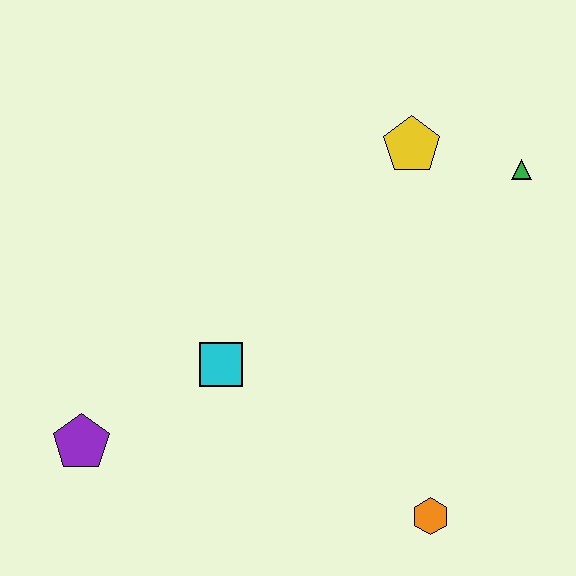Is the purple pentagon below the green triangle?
Yes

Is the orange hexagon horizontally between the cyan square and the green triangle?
Yes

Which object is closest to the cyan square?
The purple pentagon is closest to the cyan square.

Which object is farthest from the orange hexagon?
The yellow pentagon is farthest from the orange hexagon.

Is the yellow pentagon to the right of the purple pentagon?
Yes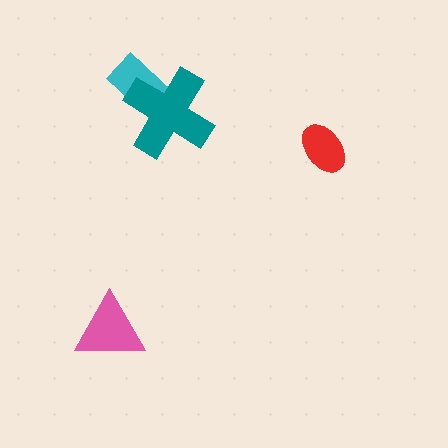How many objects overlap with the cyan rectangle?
1 object overlaps with the cyan rectangle.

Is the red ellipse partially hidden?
No, no other shape covers it.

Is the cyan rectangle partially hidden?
Yes, it is partially covered by another shape.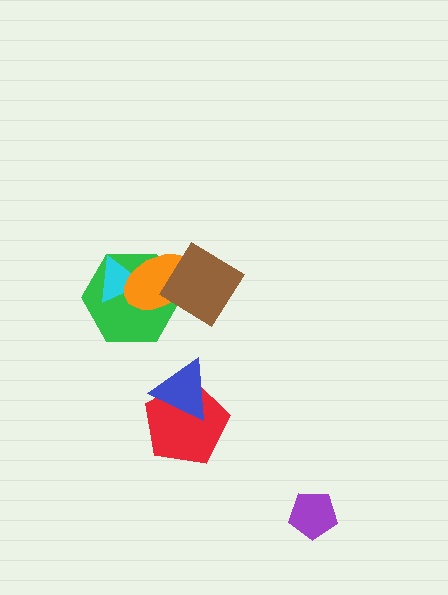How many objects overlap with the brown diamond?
2 objects overlap with the brown diamond.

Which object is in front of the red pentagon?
The blue triangle is in front of the red pentagon.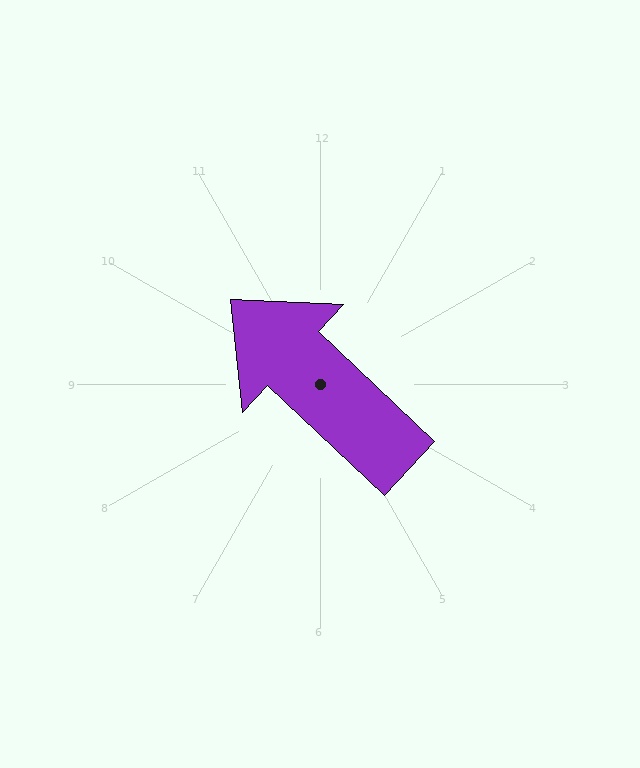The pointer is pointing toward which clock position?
Roughly 10 o'clock.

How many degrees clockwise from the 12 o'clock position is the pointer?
Approximately 313 degrees.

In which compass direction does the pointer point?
Northwest.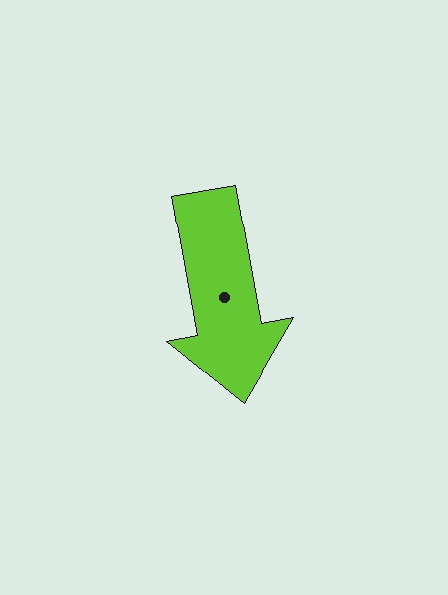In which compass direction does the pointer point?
South.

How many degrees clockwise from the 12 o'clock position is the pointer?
Approximately 170 degrees.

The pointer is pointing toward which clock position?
Roughly 6 o'clock.